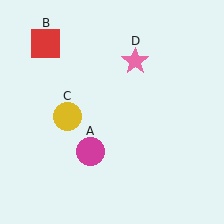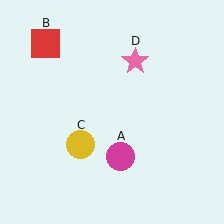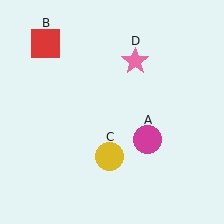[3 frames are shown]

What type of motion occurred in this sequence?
The magenta circle (object A), yellow circle (object C) rotated counterclockwise around the center of the scene.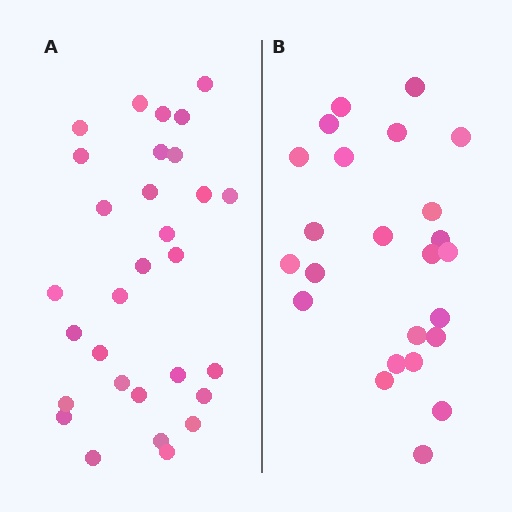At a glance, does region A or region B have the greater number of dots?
Region A (the left region) has more dots.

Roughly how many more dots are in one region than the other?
Region A has about 6 more dots than region B.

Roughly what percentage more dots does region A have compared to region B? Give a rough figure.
About 25% more.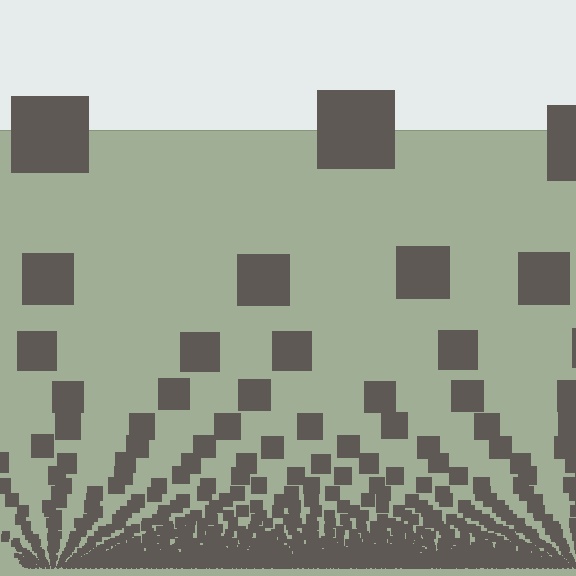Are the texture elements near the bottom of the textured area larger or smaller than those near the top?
Smaller. The gradient is inverted — elements near the bottom are smaller and denser.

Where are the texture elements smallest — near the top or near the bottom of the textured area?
Near the bottom.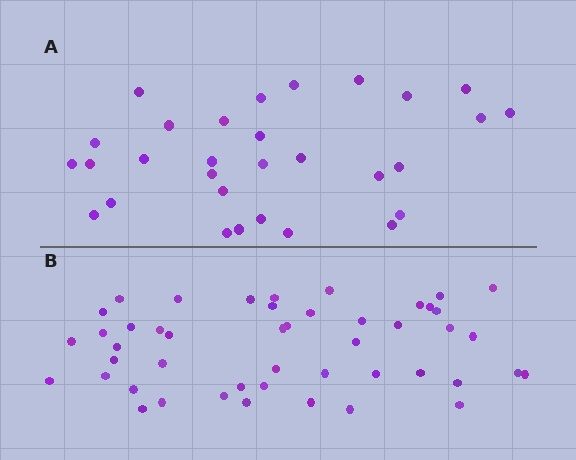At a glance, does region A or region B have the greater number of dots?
Region B (the bottom region) has more dots.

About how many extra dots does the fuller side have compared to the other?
Region B has approximately 15 more dots than region A.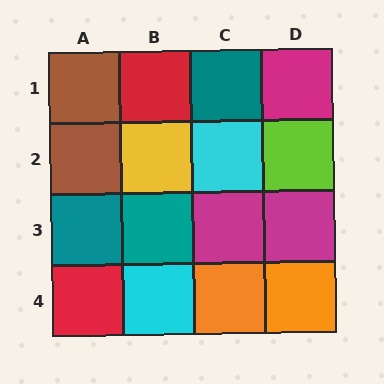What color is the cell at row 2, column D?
Lime.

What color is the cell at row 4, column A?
Red.